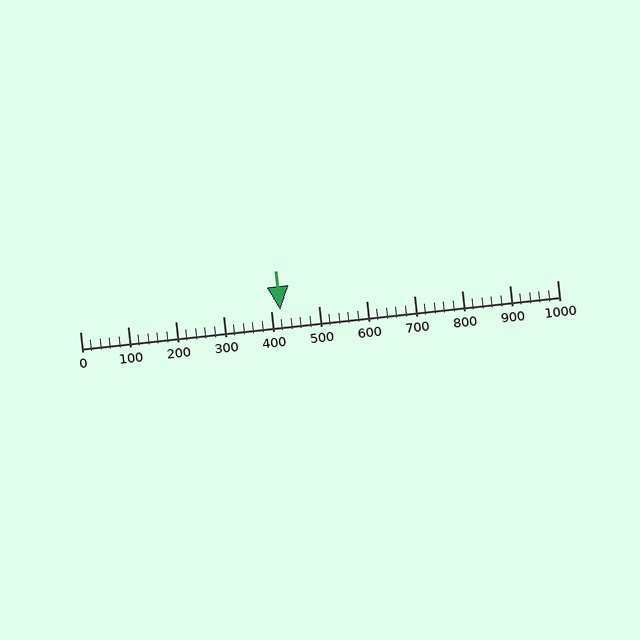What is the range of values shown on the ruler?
The ruler shows values from 0 to 1000.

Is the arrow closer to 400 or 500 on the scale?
The arrow is closer to 400.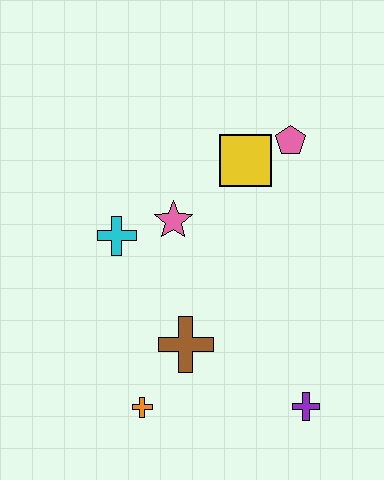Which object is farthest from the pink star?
The purple cross is farthest from the pink star.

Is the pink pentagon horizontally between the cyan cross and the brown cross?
No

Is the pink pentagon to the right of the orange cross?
Yes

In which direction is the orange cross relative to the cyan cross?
The orange cross is below the cyan cross.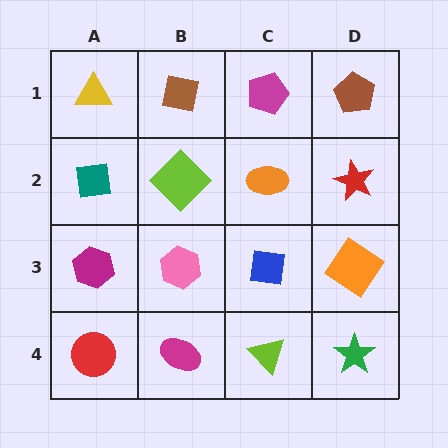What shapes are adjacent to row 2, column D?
A brown pentagon (row 1, column D), an orange diamond (row 3, column D), an orange ellipse (row 2, column C).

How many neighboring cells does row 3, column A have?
3.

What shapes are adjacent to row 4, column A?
A magenta hexagon (row 3, column A), a magenta ellipse (row 4, column B).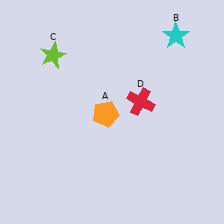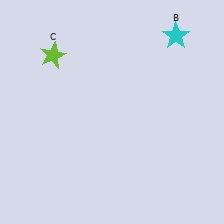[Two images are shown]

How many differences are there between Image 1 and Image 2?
There are 2 differences between the two images.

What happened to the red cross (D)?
The red cross (D) was removed in Image 2. It was in the top-right area of Image 1.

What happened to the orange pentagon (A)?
The orange pentagon (A) was removed in Image 2. It was in the bottom-left area of Image 1.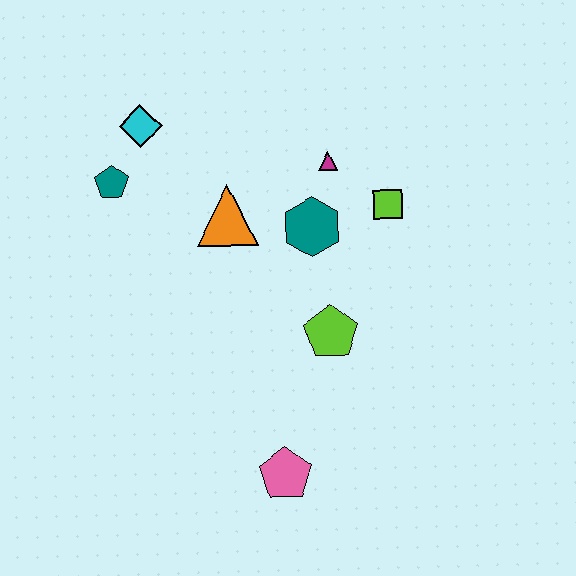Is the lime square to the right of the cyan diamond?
Yes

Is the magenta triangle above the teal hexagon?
Yes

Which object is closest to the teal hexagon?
The magenta triangle is closest to the teal hexagon.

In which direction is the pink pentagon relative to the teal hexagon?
The pink pentagon is below the teal hexagon.